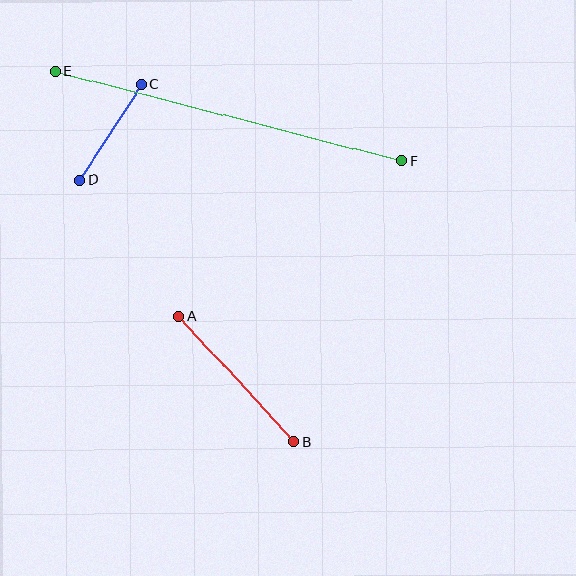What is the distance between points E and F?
The distance is approximately 358 pixels.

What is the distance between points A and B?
The distance is approximately 171 pixels.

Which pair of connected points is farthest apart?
Points E and F are farthest apart.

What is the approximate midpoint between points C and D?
The midpoint is at approximately (111, 132) pixels.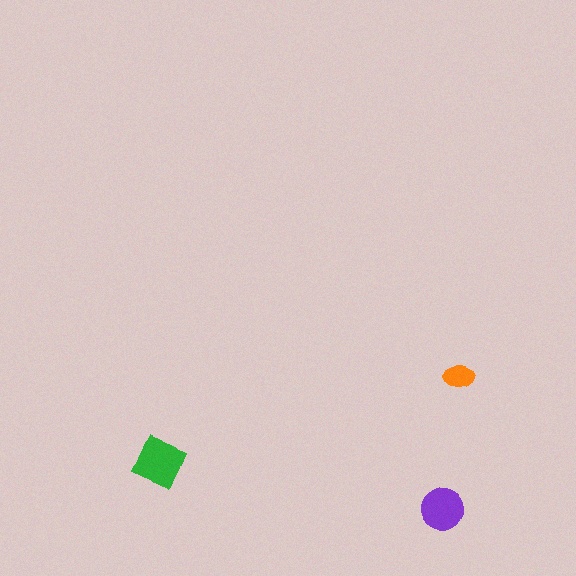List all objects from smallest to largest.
The orange ellipse, the purple circle, the green diamond.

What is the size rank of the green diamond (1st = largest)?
1st.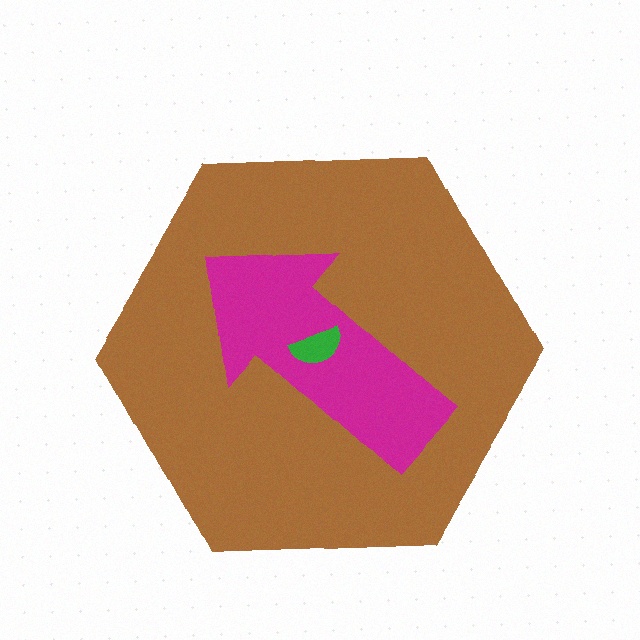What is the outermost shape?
The brown hexagon.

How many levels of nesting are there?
3.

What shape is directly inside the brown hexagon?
The magenta arrow.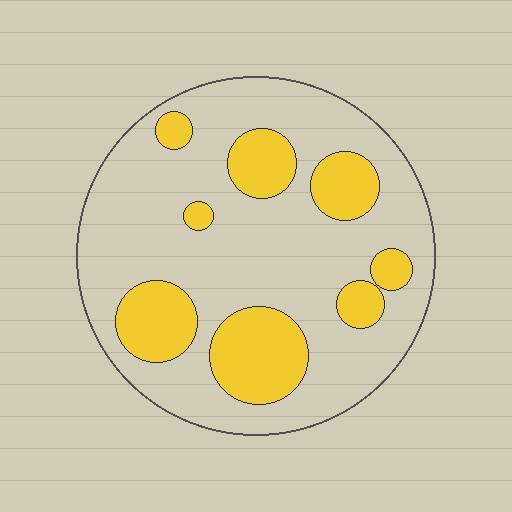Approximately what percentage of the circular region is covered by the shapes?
Approximately 25%.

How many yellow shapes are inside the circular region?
8.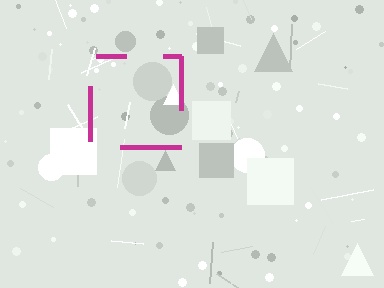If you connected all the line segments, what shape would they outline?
They would outline a square.